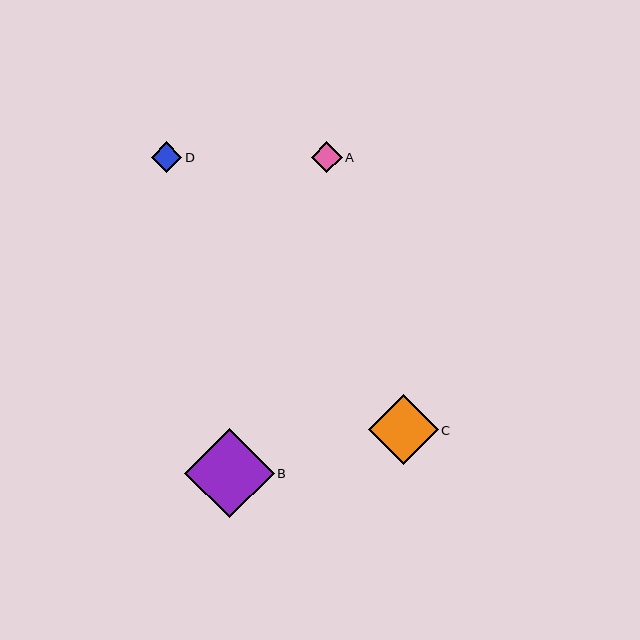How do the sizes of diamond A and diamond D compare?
Diamond A and diamond D are approximately the same size.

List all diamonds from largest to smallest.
From largest to smallest: B, C, A, D.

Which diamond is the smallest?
Diamond D is the smallest with a size of approximately 31 pixels.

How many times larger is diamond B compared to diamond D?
Diamond B is approximately 2.9 times the size of diamond D.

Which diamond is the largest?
Diamond B is the largest with a size of approximately 90 pixels.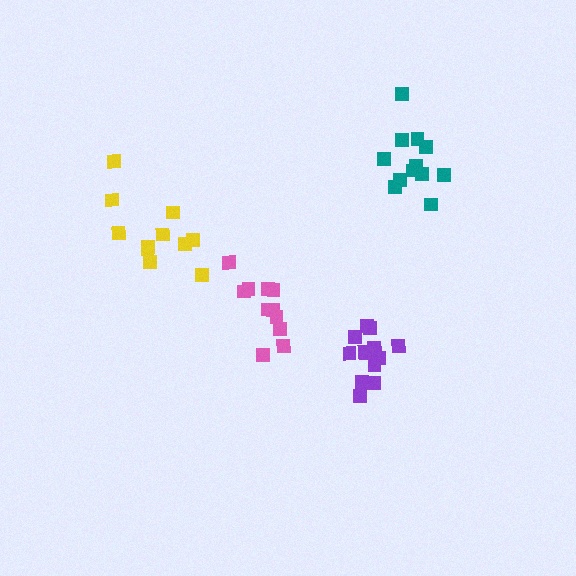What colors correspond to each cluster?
The clusters are colored: yellow, pink, teal, purple.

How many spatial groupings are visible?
There are 4 spatial groupings.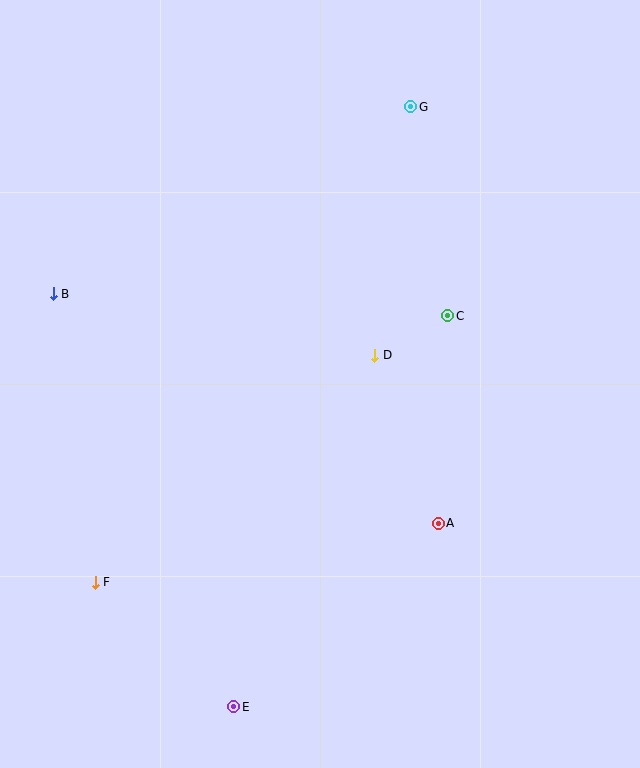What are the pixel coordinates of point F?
Point F is at (95, 582).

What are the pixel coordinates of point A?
Point A is at (438, 523).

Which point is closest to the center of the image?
Point D at (375, 355) is closest to the center.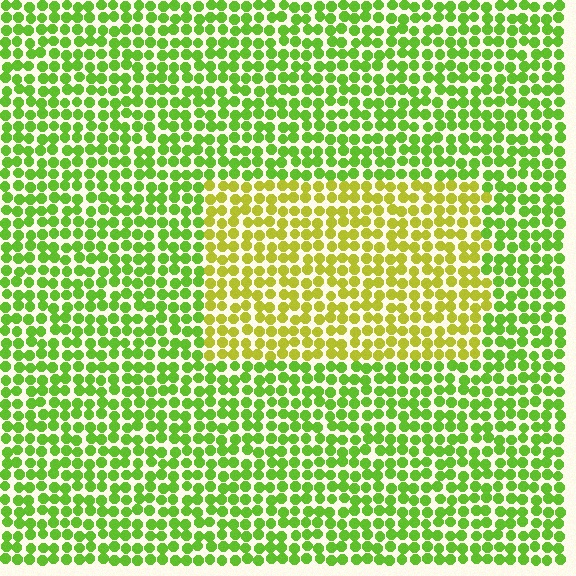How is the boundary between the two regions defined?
The boundary is defined purely by a slight shift in hue (about 35 degrees). Spacing, size, and orientation are identical on both sides.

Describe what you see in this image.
The image is filled with small lime elements in a uniform arrangement. A rectangle-shaped region is visible where the elements are tinted to a slightly different hue, forming a subtle color boundary.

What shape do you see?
I see a rectangle.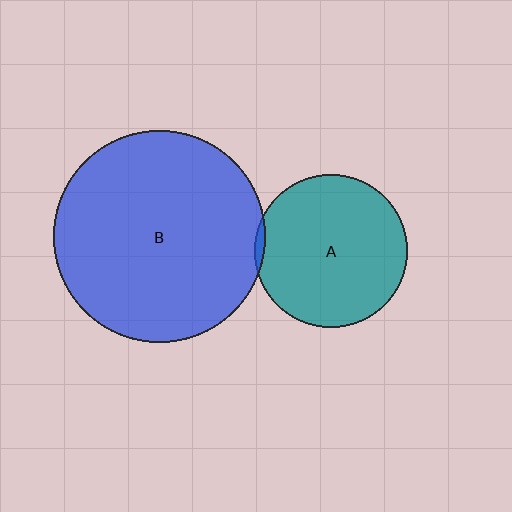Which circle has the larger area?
Circle B (blue).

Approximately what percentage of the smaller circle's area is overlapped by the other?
Approximately 5%.